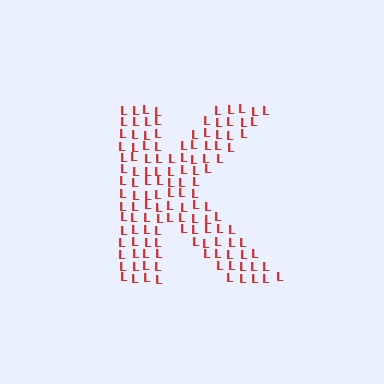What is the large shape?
The large shape is the letter K.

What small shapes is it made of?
It is made of small letter L's.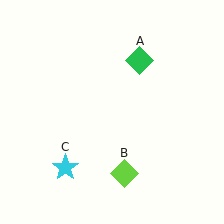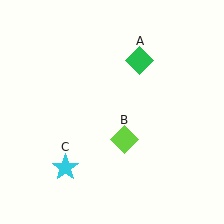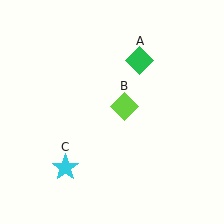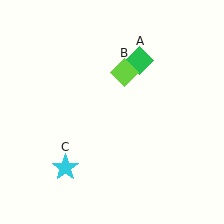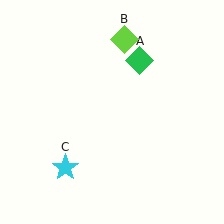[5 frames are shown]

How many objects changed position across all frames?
1 object changed position: lime diamond (object B).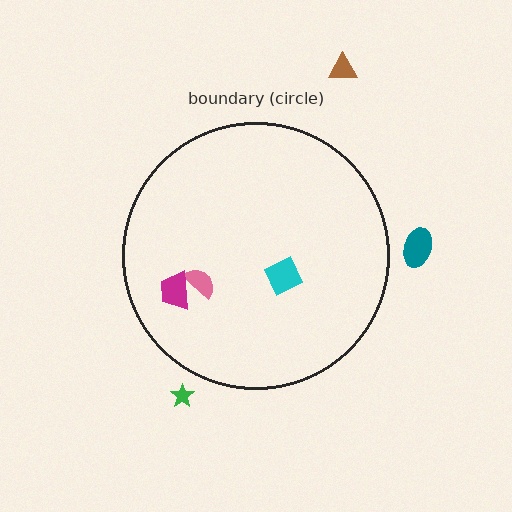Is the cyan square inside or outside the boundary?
Inside.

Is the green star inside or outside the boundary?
Outside.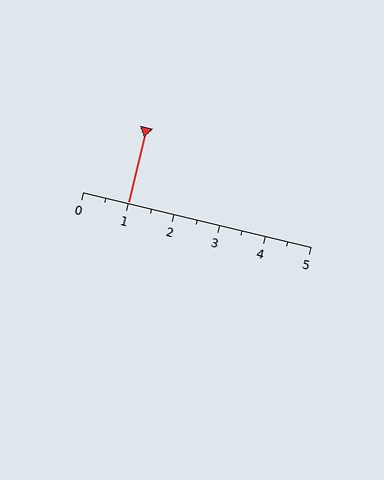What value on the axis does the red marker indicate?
The marker indicates approximately 1.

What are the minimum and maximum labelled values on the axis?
The axis runs from 0 to 5.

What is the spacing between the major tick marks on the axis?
The major ticks are spaced 1 apart.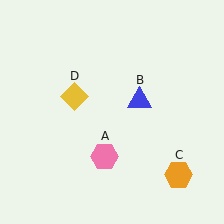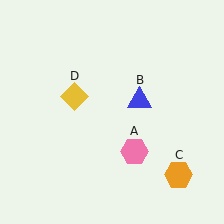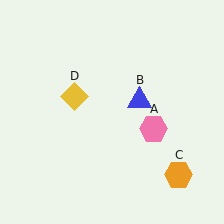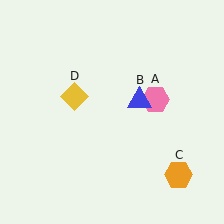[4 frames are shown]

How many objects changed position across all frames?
1 object changed position: pink hexagon (object A).